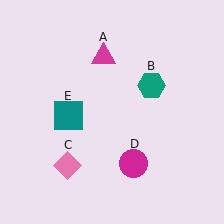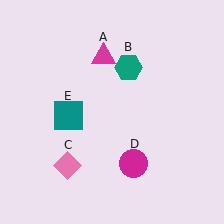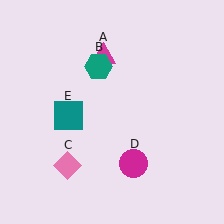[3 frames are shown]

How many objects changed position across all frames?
1 object changed position: teal hexagon (object B).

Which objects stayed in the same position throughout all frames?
Magenta triangle (object A) and pink diamond (object C) and magenta circle (object D) and teal square (object E) remained stationary.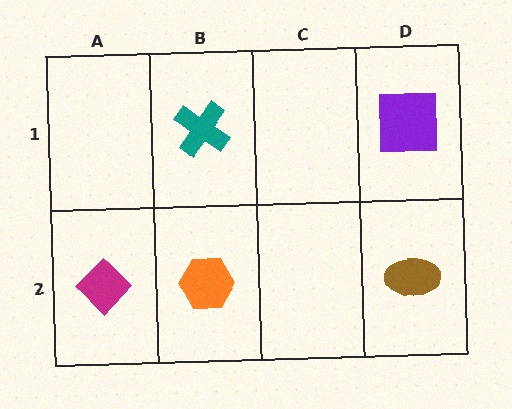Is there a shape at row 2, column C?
No, that cell is empty.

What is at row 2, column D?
A brown ellipse.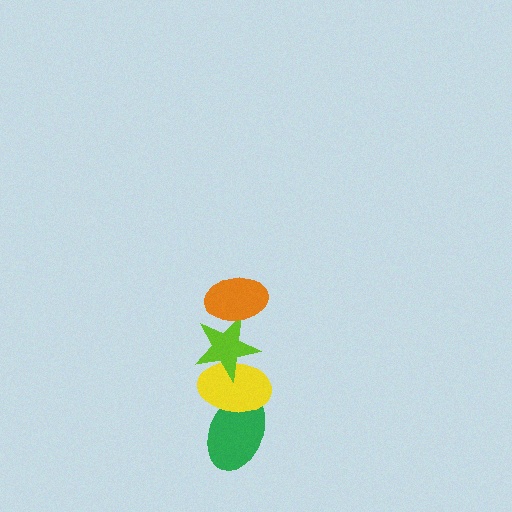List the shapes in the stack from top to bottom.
From top to bottom: the orange ellipse, the lime star, the yellow ellipse, the green ellipse.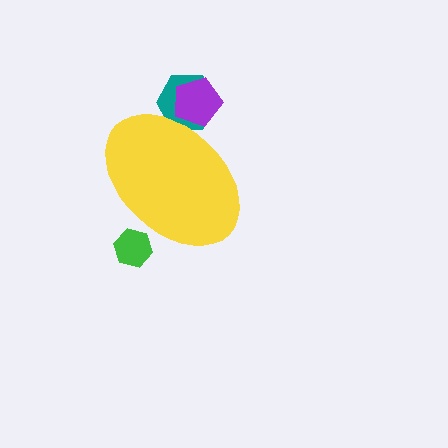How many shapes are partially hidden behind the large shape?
3 shapes are partially hidden.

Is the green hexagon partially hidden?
Yes, the green hexagon is partially hidden behind the yellow ellipse.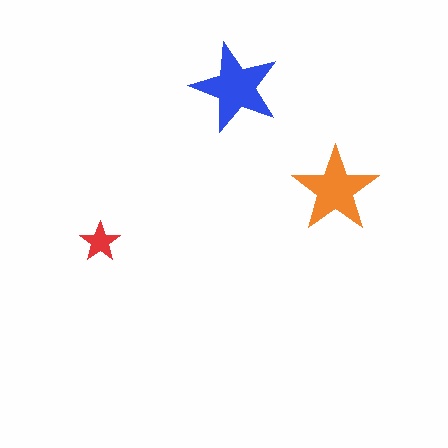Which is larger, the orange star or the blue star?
The blue one.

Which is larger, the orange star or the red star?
The orange one.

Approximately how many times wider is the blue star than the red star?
About 2 times wider.